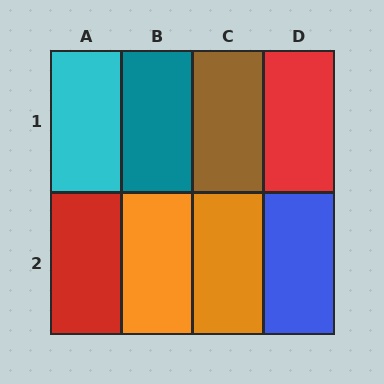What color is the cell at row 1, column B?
Teal.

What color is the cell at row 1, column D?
Red.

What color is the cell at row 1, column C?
Brown.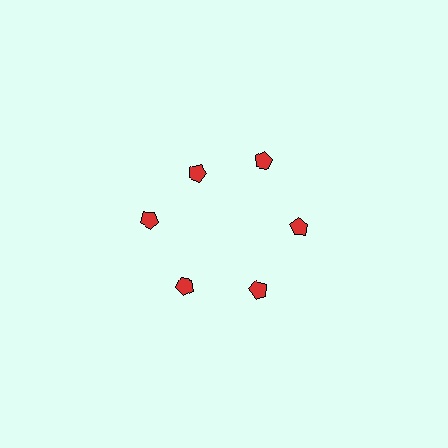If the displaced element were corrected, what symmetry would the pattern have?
It would have 6-fold rotational symmetry — the pattern would map onto itself every 60 degrees.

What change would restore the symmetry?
The symmetry would be restored by moving it outward, back onto the ring so that all 6 pentagons sit at equal angles and equal distance from the center.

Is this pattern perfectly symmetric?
No. The 6 red pentagons are arranged in a ring, but one element near the 11 o'clock position is pulled inward toward the center, breaking the 6-fold rotational symmetry.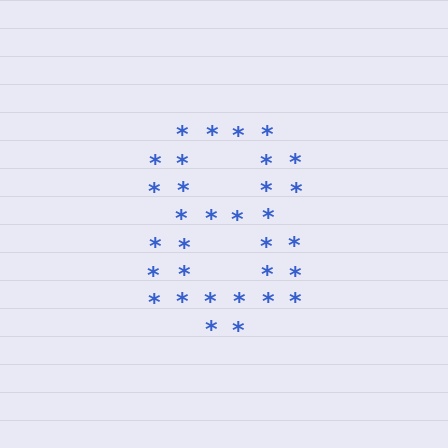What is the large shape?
The large shape is the digit 8.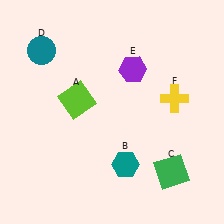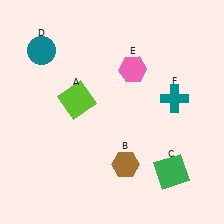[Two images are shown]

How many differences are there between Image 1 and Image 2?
There are 3 differences between the two images.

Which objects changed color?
B changed from teal to brown. E changed from purple to pink. F changed from yellow to teal.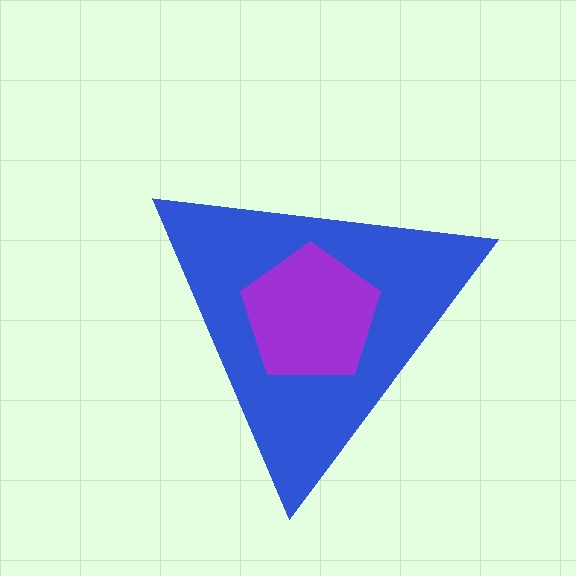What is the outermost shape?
The blue triangle.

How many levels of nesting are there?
2.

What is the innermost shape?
The purple pentagon.